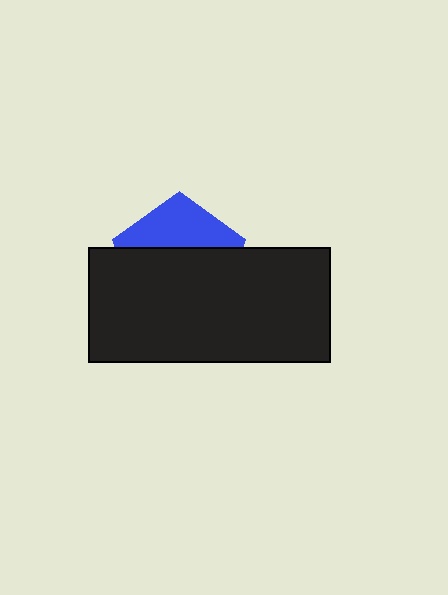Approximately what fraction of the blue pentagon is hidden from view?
Roughly 63% of the blue pentagon is hidden behind the black rectangle.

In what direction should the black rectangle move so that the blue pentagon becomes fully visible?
The black rectangle should move down. That is the shortest direction to clear the overlap and leave the blue pentagon fully visible.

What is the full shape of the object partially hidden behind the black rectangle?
The partially hidden object is a blue pentagon.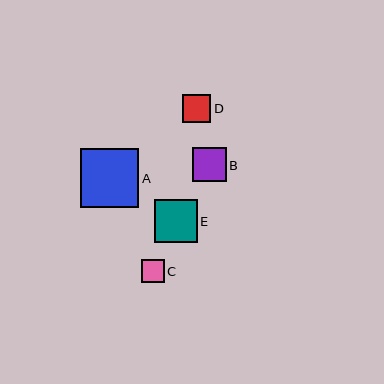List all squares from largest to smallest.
From largest to smallest: A, E, B, D, C.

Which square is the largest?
Square A is the largest with a size of approximately 59 pixels.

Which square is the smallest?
Square C is the smallest with a size of approximately 23 pixels.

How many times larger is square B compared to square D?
Square B is approximately 1.2 times the size of square D.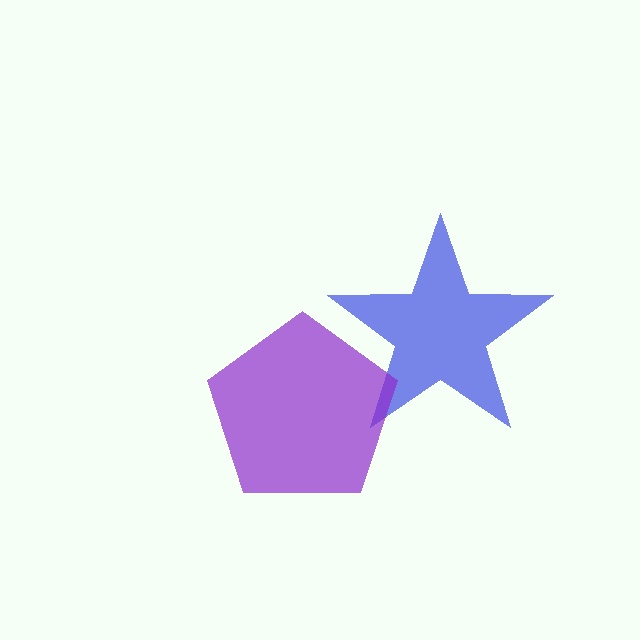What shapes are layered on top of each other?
The layered shapes are: a blue star, a purple pentagon.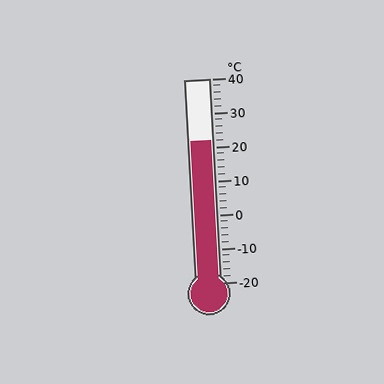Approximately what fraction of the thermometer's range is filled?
The thermometer is filled to approximately 70% of its range.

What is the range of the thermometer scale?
The thermometer scale ranges from -20°C to 40°C.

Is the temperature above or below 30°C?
The temperature is below 30°C.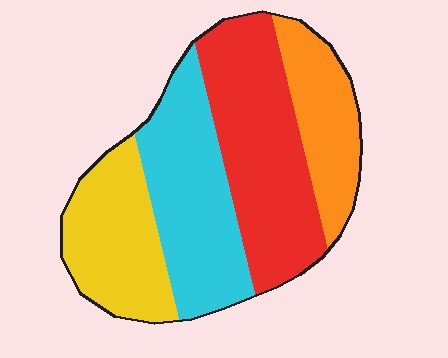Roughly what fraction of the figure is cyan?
Cyan covers about 30% of the figure.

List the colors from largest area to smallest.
From largest to smallest: red, cyan, yellow, orange.